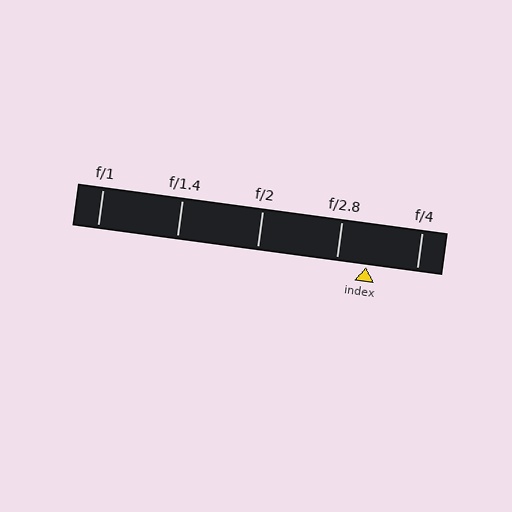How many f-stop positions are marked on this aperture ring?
There are 5 f-stop positions marked.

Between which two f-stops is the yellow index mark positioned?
The index mark is between f/2.8 and f/4.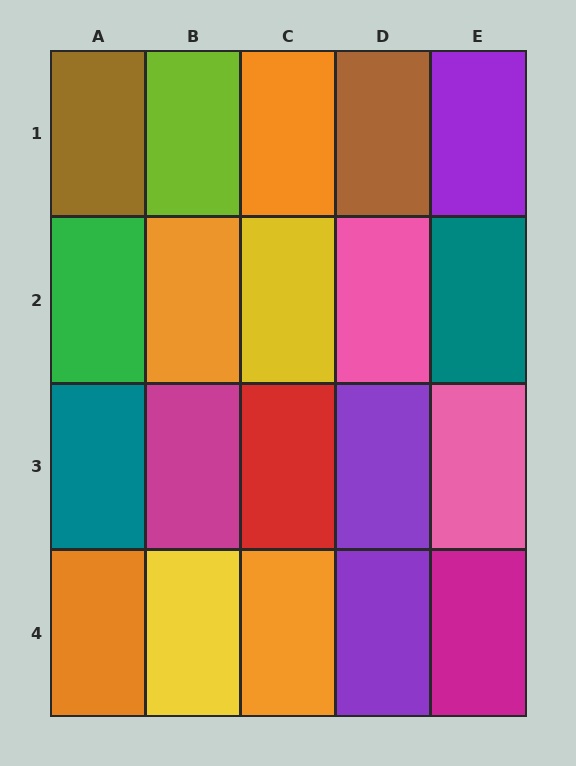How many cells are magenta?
2 cells are magenta.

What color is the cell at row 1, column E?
Purple.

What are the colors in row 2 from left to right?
Green, orange, yellow, pink, teal.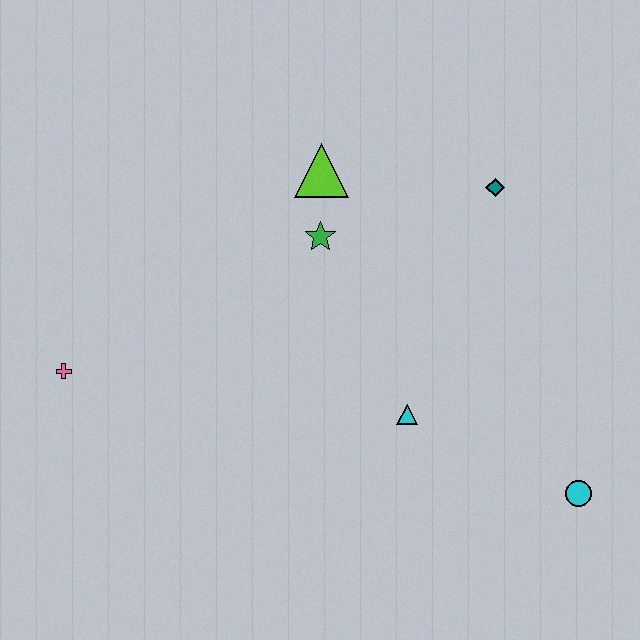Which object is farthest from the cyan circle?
The pink cross is farthest from the cyan circle.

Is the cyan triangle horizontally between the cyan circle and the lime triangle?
Yes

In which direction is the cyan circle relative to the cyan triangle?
The cyan circle is to the right of the cyan triangle.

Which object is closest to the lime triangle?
The green star is closest to the lime triangle.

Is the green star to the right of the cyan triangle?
No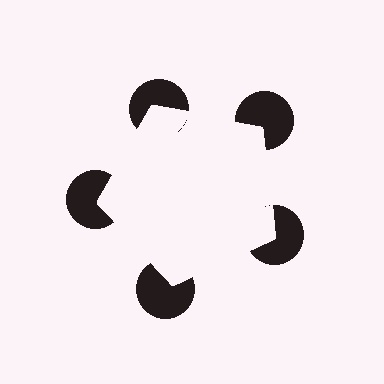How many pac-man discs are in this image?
There are 5 — one at each vertex of the illusory pentagon.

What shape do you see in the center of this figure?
An illusory pentagon — its edges are inferred from the aligned wedge cuts in the pac-man discs, not physically drawn.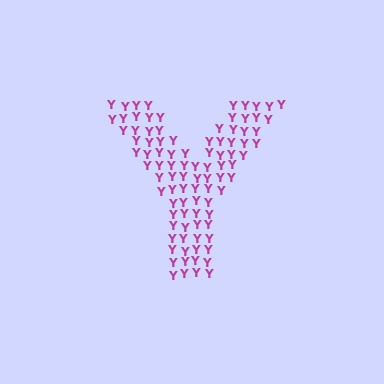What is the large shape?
The large shape is the letter Y.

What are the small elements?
The small elements are letter Y's.